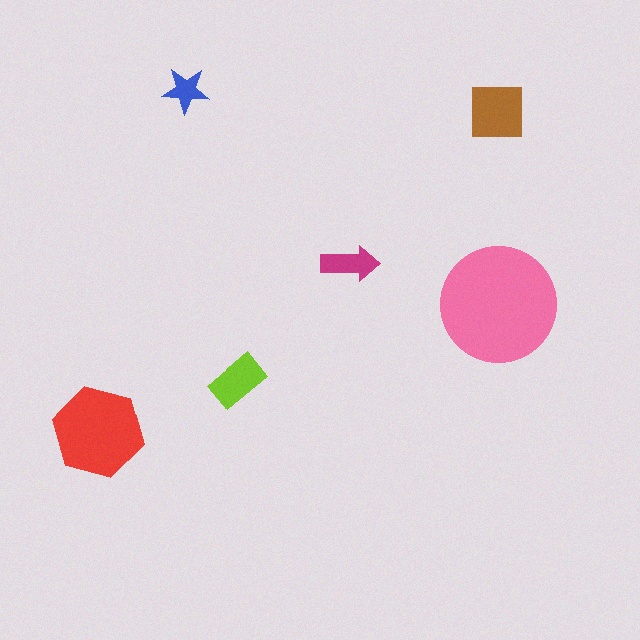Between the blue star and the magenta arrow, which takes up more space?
The magenta arrow.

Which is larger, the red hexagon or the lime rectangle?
The red hexagon.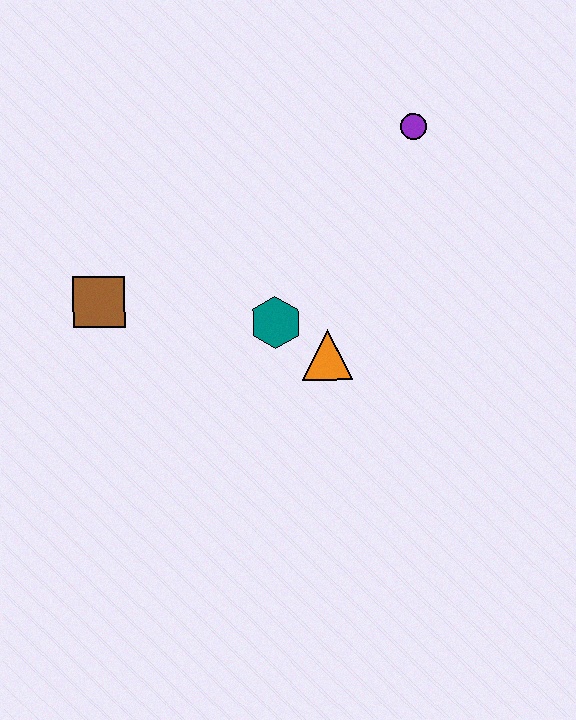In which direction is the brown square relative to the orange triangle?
The brown square is to the left of the orange triangle.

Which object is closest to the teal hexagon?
The orange triangle is closest to the teal hexagon.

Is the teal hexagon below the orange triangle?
No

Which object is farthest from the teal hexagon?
The purple circle is farthest from the teal hexagon.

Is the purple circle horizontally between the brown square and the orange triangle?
No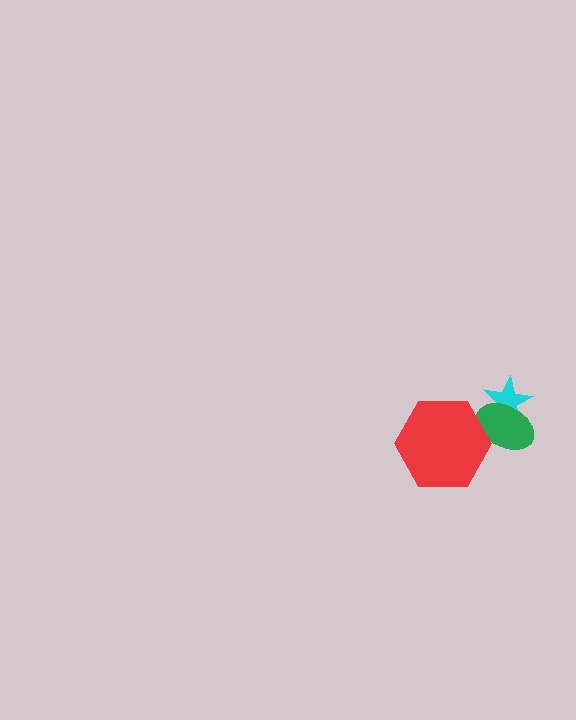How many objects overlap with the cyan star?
1 object overlaps with the cyan star.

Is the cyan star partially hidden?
Yes, it is partially covered by another shape.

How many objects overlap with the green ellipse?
2 objects overlap with the green ellipse.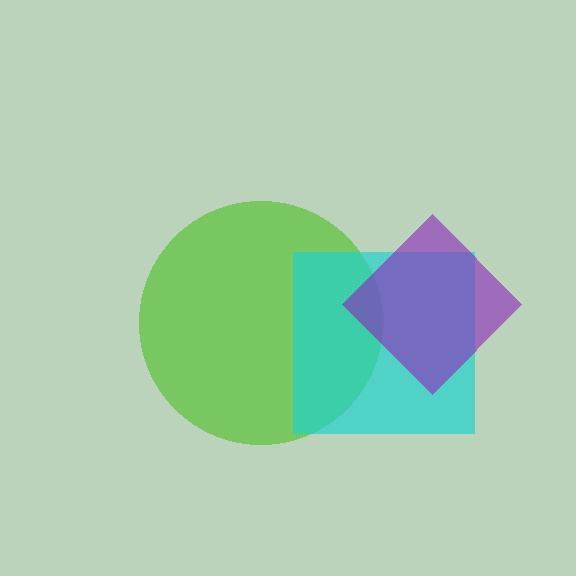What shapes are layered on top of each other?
The layered shapes are: a lime circle, a cyan square, a purple diamond.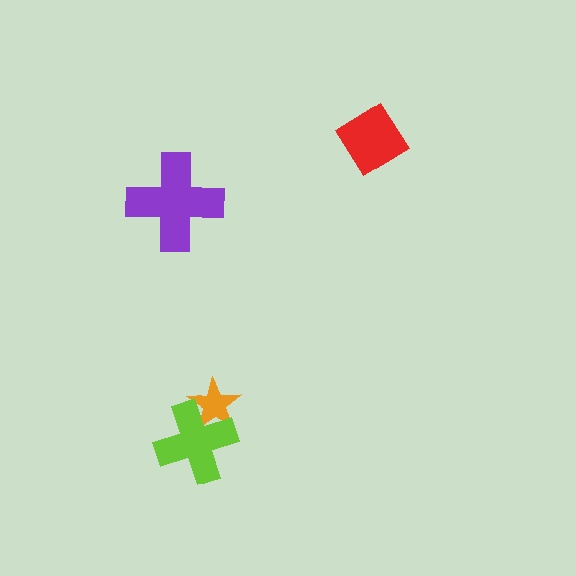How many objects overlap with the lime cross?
1 object overlaps with the lime cross.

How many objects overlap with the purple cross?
0 objects overlap with the purple cross.